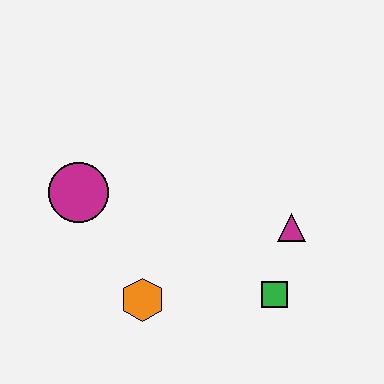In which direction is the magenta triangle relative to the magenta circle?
The magenta triangle is to the right of the magenta circle.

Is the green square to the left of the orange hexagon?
No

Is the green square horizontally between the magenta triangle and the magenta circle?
Yes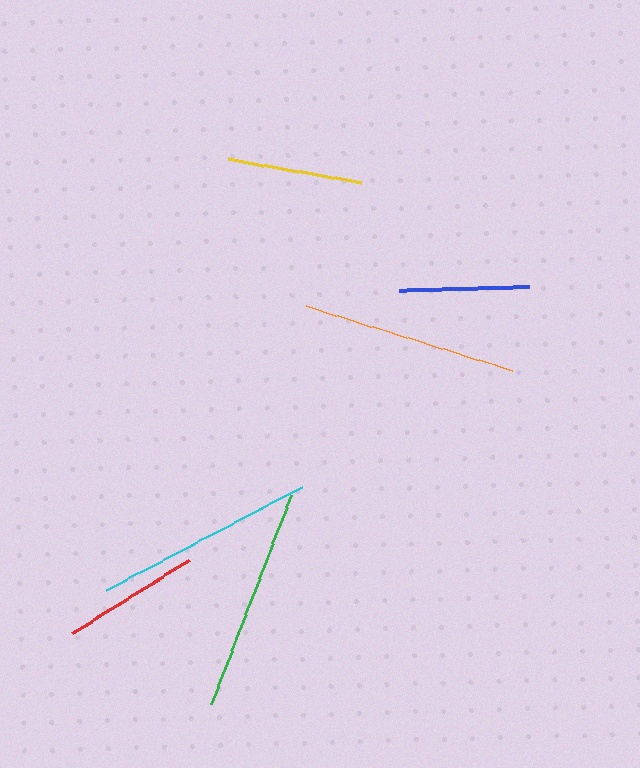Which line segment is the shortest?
The blue line is the shortest at approximately 130 pixels.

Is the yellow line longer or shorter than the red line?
The red line is longer than the yellow line.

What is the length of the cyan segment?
The cyan segment is approximately 221 pixels long.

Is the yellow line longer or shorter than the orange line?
The orange line is longer than the yellow line.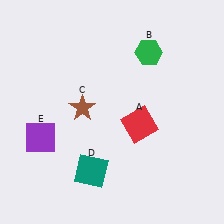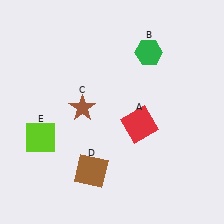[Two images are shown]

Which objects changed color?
D changed from teal to brown. E changed from purple to lime.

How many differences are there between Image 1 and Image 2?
There are 2 differences between the two images.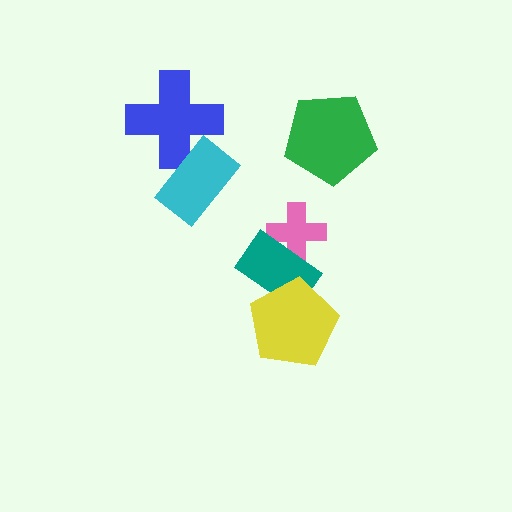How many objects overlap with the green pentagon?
0 objects overlap with the green pentagon.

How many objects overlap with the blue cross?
1 object overlaps with the blue cross.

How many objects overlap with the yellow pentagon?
1 object overlaps with the yellow pentagon.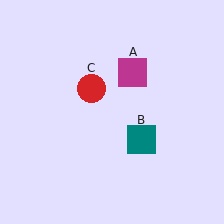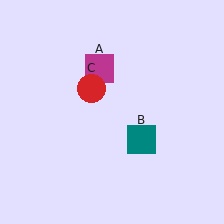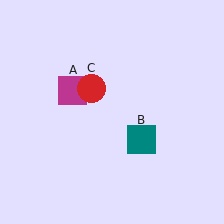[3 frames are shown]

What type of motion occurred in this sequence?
The magenta square (object A) rotated counterclockwise around the center of the scene.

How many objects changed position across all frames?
1 object changed position: magenta square (object A).